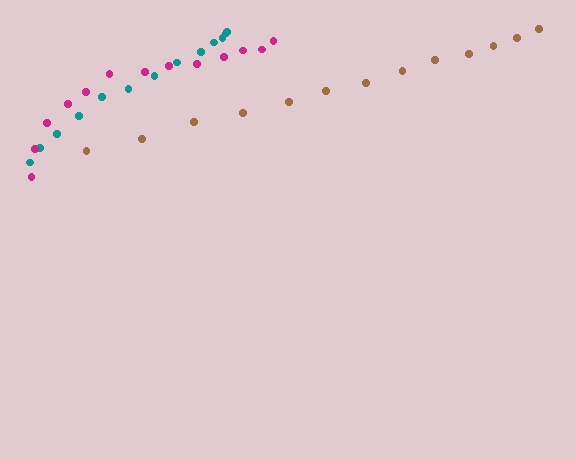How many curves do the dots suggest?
There are 3 distinct paths.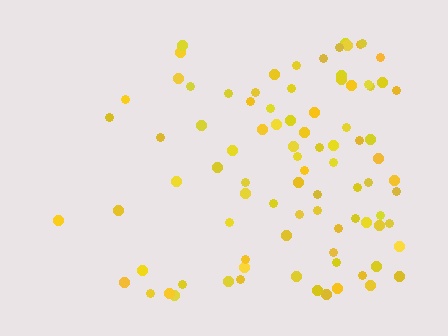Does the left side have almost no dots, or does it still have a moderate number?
Still a moderate number, just noticeably fewer than the right.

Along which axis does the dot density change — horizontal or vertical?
Horizontal.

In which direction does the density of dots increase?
From left to right, with the right side densest.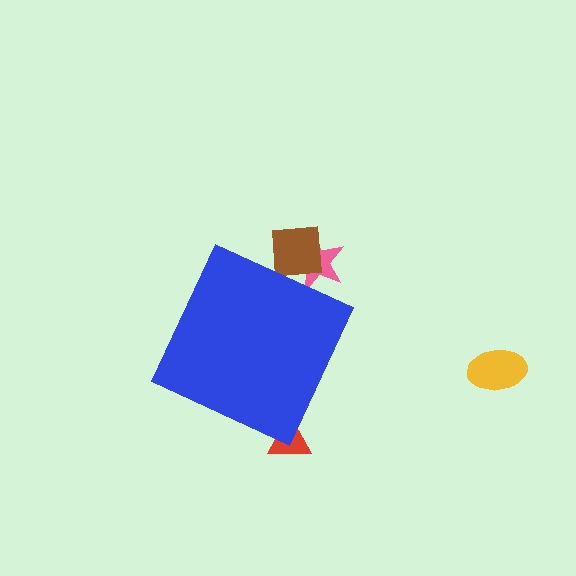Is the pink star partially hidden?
Yes, the pink star is partially hidden behind the blue diamond.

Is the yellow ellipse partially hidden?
No, the yellow ellipse is fully visible.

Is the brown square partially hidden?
Yes, the brown square is partially hidden behind the blue diamond.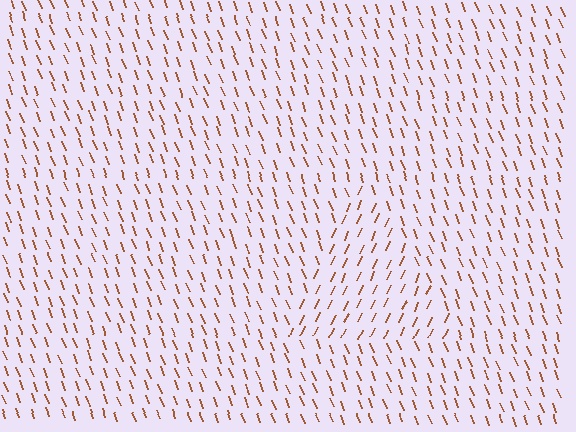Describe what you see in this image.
The image is filled with small brown line segments. A triangle region in the image has lines oriented differently from the surrounding lines, creating a visible texture boundary.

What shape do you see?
I see a triangle.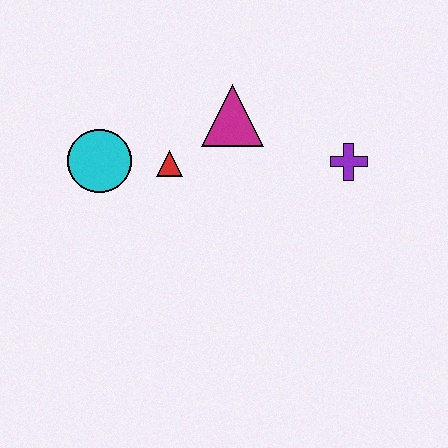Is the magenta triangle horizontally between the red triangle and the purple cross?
Yes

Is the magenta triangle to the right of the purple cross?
No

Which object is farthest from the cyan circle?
The purple cross is farthest from the cyan circle.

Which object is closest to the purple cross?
The magenta triangle is closest to the purple cross.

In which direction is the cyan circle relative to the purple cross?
The cyan circle is to the left of the purple cross.